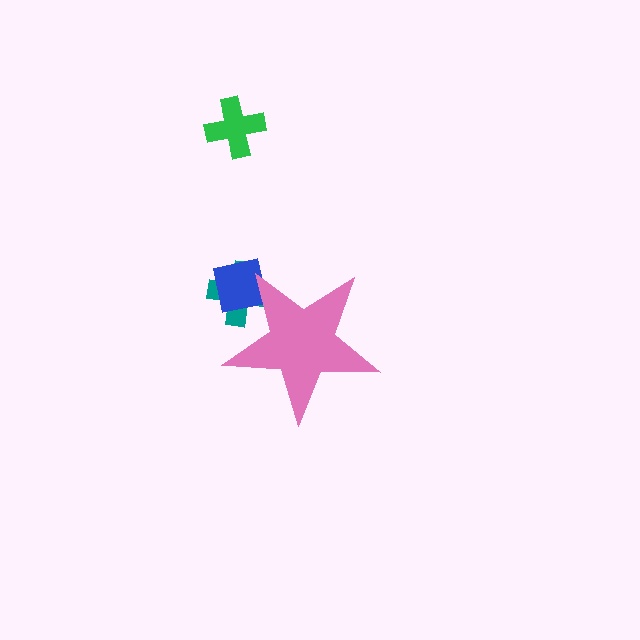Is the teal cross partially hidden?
Yes, the teal cross is partially hidden behind the pink star.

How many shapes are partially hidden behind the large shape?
2 shapes are partially hidden.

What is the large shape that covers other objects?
A pink star.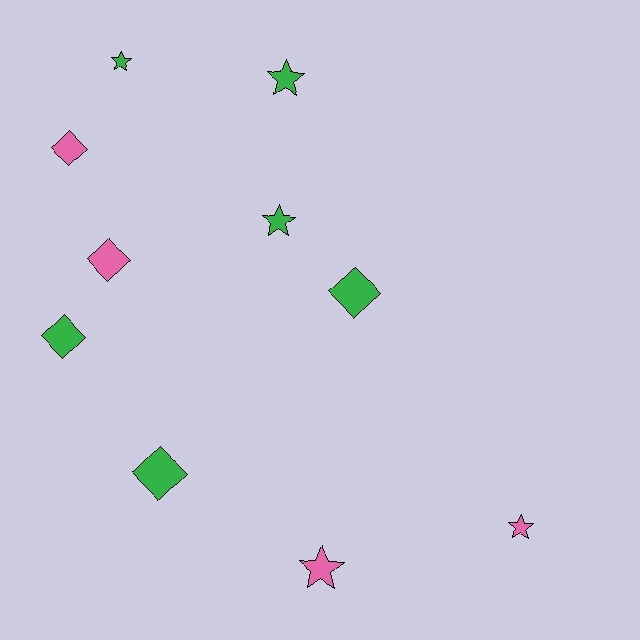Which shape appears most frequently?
Star, with 5 objects.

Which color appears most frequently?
Green, with 6 objects.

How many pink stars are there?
There are 2 pink stars.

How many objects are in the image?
There are 10 objects.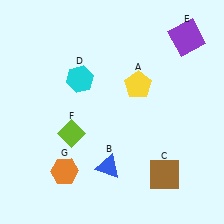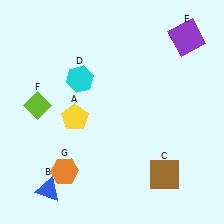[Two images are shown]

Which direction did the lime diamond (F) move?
The lime diamond (F) moved left.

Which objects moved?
The objects that moved are: the yellow pentagon (A), the blue triangle (B), the lime diamond (F).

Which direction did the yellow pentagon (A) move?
The yellow pentagon (A) moved left.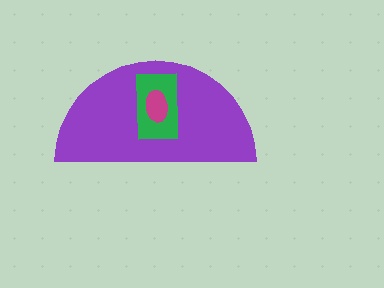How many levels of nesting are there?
3.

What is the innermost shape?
The magenta ellipse.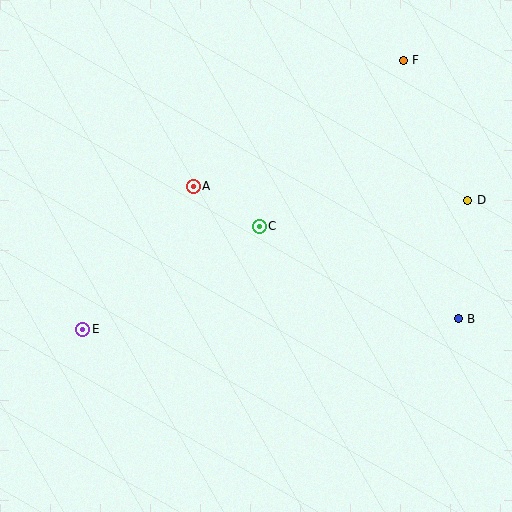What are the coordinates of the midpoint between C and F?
The midpoint between C and F is at (331, 143).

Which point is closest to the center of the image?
Point C at (259, 226) is closest to the center.